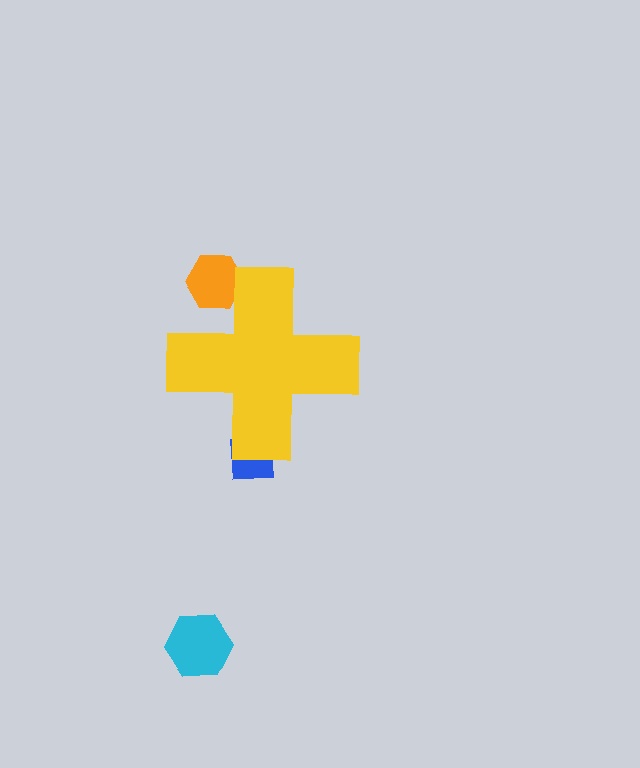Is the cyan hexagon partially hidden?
No, the cyan hexagon is fully visible.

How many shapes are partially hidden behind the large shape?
2 shapes are partially hidden.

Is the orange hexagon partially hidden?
Yes, the orange hexagon is partially hidden behind the yellow cross.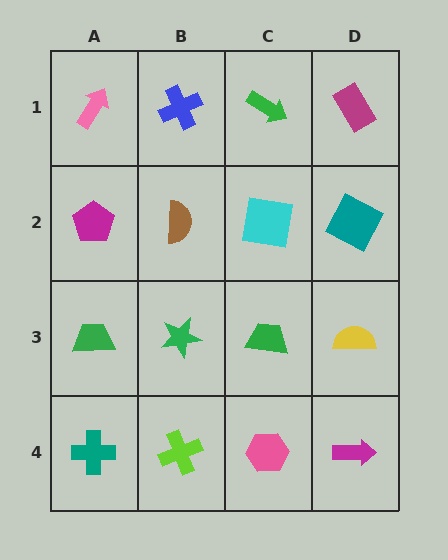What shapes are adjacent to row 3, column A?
A magenta pentagon (row 2, column A), a teal cross (row 4, column A), a green star (row 3, column B).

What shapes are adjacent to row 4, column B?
A green star (row 3, column B), a teal cross (row 4, column A), a pink hexagon (row 4, column C).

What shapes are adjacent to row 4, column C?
A green trapezoid (row 3, column C), a lime cross (row 4, column B), a magenta arrow (row 4, column D).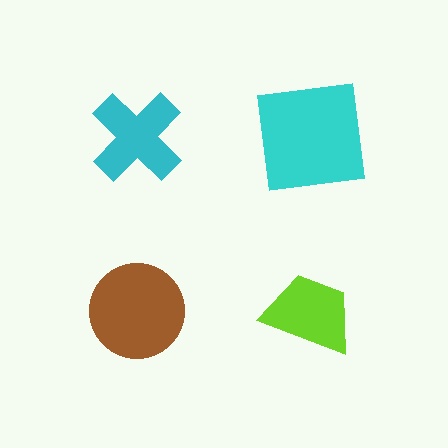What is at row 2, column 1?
A brown circle.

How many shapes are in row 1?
2 shapes.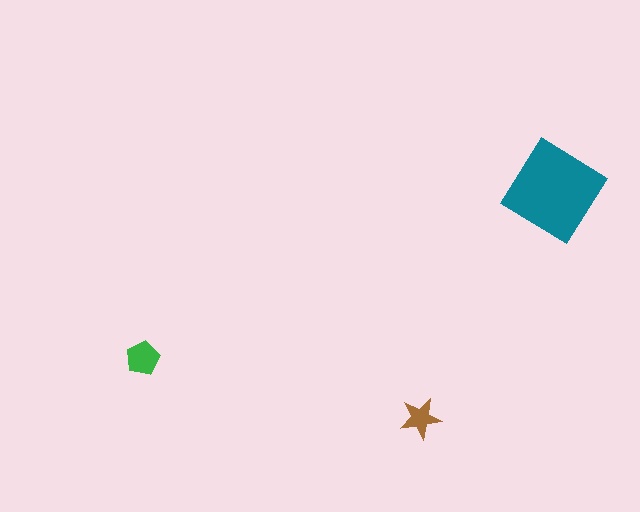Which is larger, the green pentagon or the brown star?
The green pentagon.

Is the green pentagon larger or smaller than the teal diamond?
Smaller.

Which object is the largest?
The teal diamond.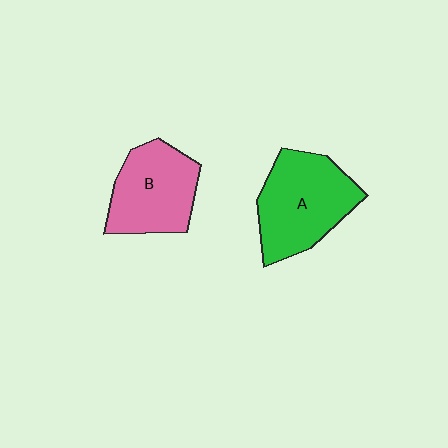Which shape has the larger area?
Shape A (green).